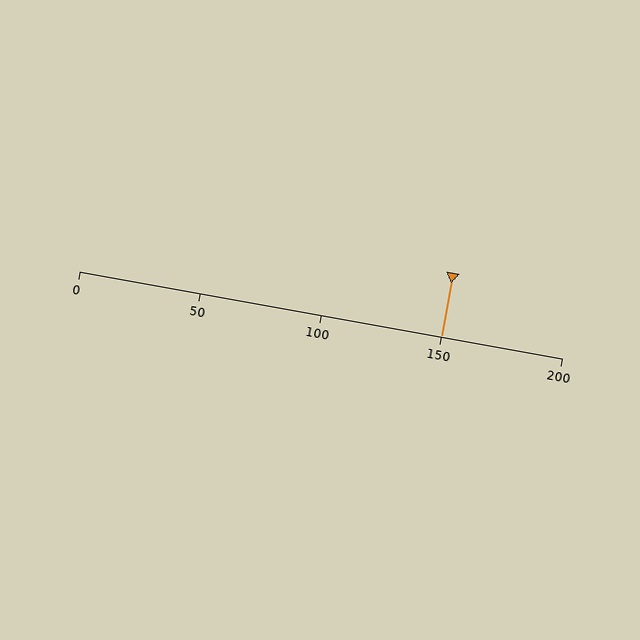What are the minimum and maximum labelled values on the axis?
The axis runs from 0 to 200.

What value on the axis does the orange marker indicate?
The marker indicates approximately 150.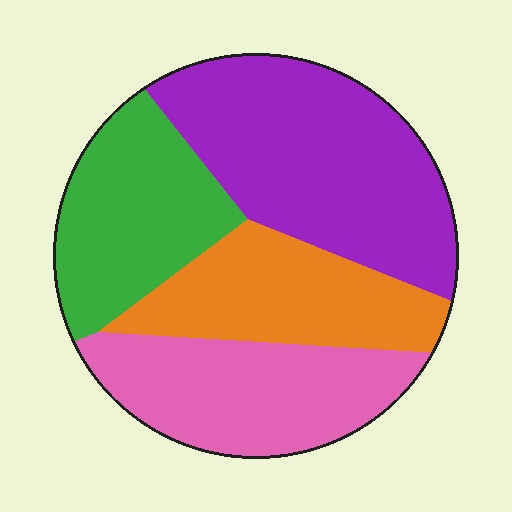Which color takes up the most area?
Purple, at roughly 35%.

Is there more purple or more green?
Purple.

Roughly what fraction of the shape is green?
Green takes up about one fifth (1/5) of the shape.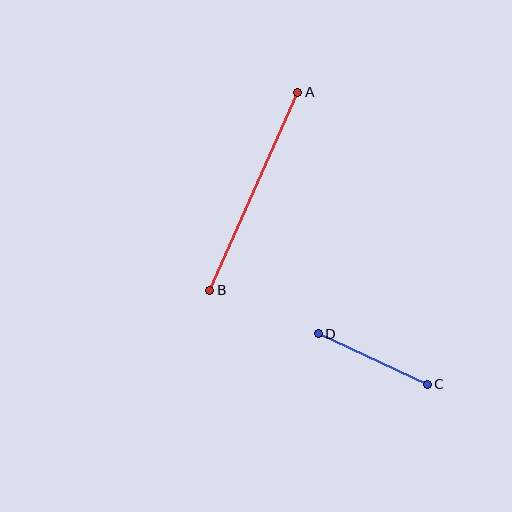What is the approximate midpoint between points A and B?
The midpoint is at approximately (254, 191) pixels.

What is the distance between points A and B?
The distance is approximately 217 pixels.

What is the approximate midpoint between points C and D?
The midpoint is at approximately (373, 359) pixels.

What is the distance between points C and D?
The distance is approximately 120 pixels.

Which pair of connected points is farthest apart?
Points A and B are farthest apart.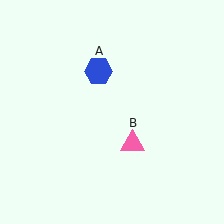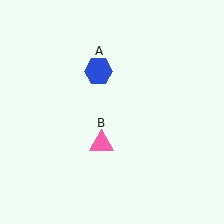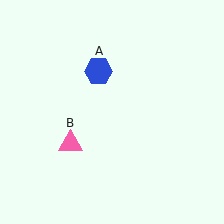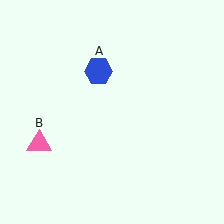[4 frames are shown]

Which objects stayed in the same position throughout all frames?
Blue hexagon (object A) remained stationary.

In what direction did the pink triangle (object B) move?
The pink triangle (object B) moved left.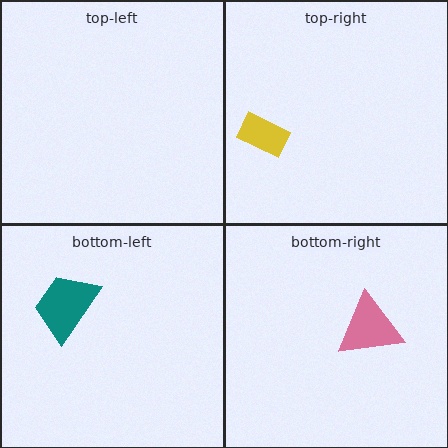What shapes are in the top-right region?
The yellow rectangle.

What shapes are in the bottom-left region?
The teal trapezoid.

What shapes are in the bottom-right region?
The pink triangle.